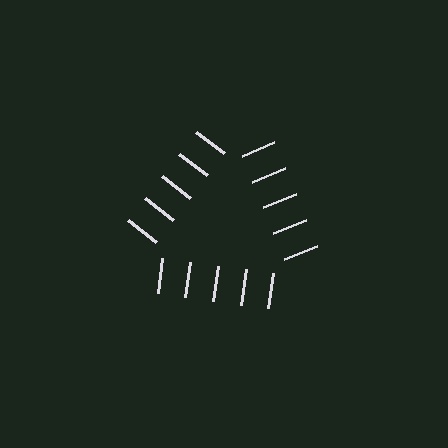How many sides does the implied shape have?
3 sides — the line-ends trace a triangle.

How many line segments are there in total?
15 — 5 along each of the 3 edges.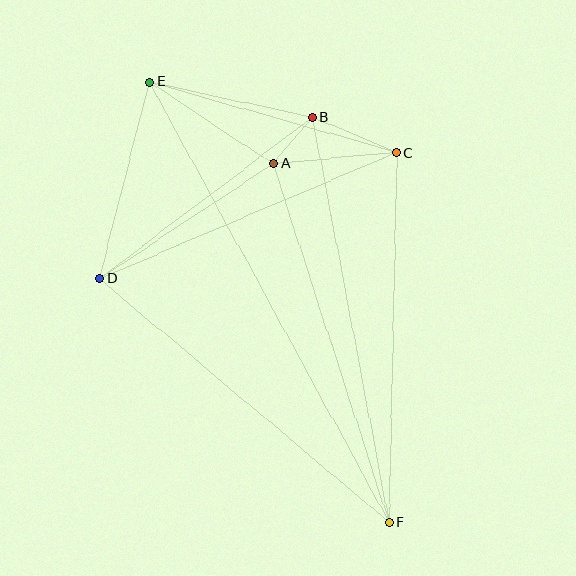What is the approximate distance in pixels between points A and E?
The distance between A and E is approximately 149 pixels.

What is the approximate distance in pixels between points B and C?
The distance between B and C is approximately 92 pixels.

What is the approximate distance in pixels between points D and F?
The distance between D and F is approximately 378 pixels.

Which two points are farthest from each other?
Points E and F are farthest from each other.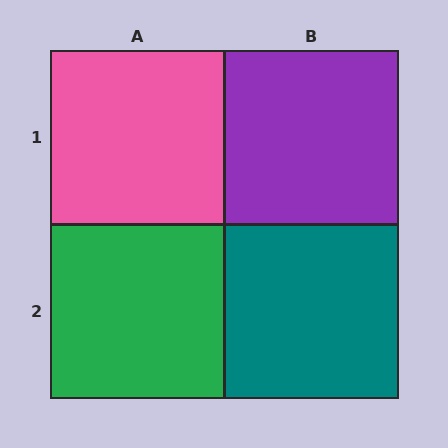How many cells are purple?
1 cell is purple.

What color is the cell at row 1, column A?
Pink.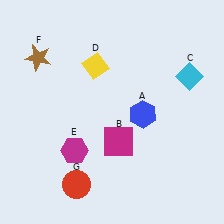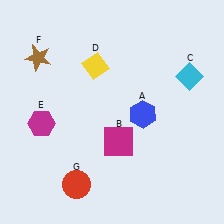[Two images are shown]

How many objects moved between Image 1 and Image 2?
1 object moved between the two images.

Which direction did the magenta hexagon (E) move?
The magenta hexagon (E) moved left.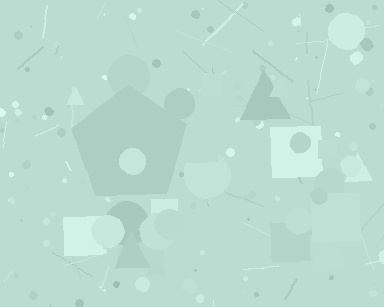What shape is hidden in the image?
A pentagon is hidden in the image.